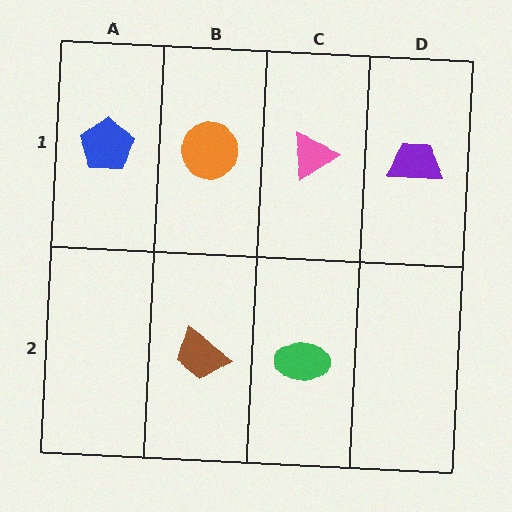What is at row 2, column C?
A green ellipse.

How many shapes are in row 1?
4 shapes.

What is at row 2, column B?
A brown trapezoid.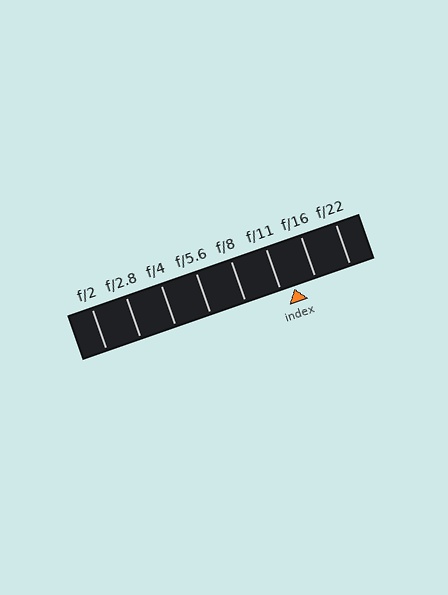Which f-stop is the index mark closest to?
The index mark is closest to f/11.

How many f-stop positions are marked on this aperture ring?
There are 8 f-stop positions marked.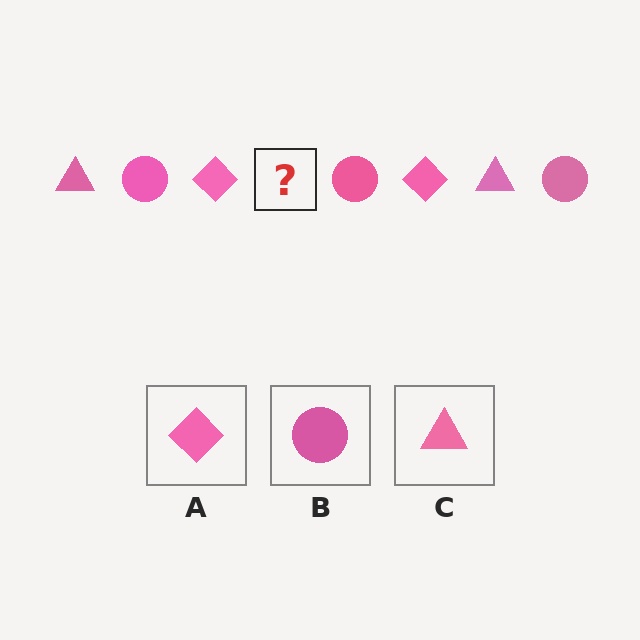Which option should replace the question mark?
Option C.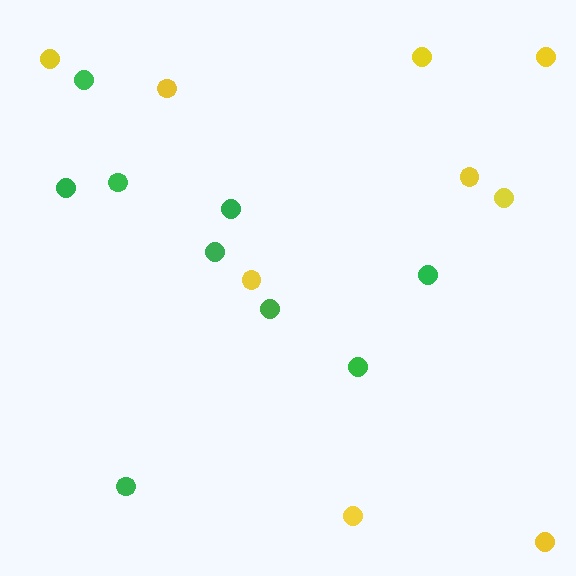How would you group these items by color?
There are 2 groups: one group of yellow circles (9) and one group of green circles (9).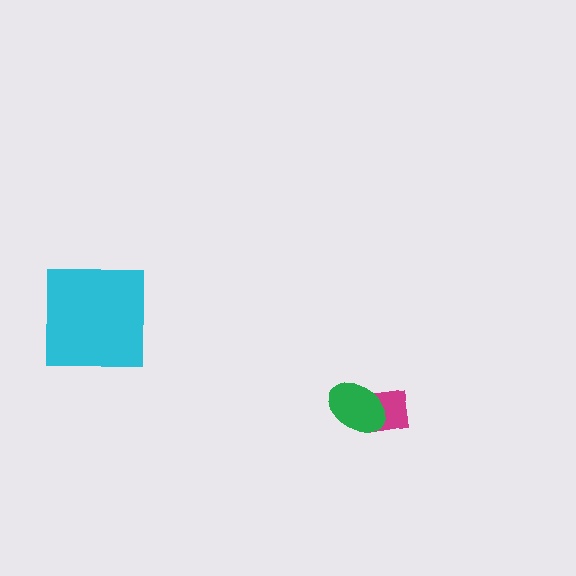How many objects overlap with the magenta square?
1 object overlaps with the magenta square.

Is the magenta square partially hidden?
Yes, it is partially covered by another shape.